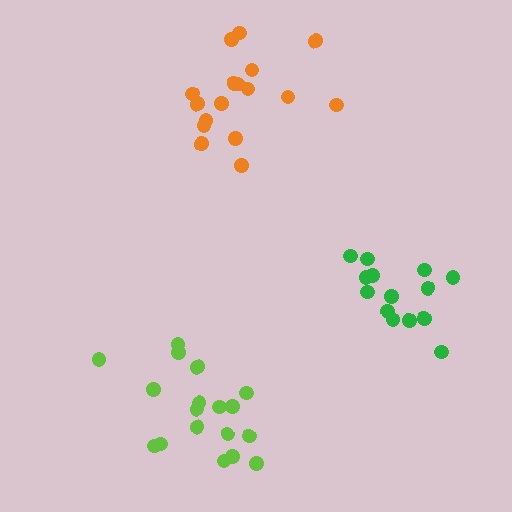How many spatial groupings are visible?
There are 3 spatial groupings.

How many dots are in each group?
Group 1: 18 dots, Group 2: 17 dots, Group 3: 14 dots (49 total).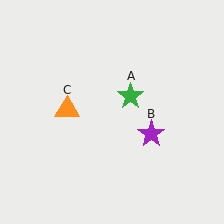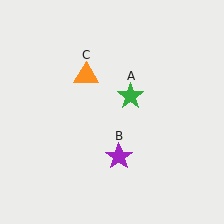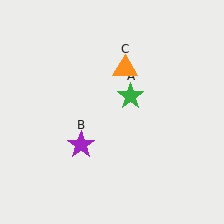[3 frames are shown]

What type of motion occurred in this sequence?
The purple star (object B), orange triangle (object C) rotated clockwise around the center of the scene.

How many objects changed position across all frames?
2 objects changed position: purple star (object B), orange triangle (object C).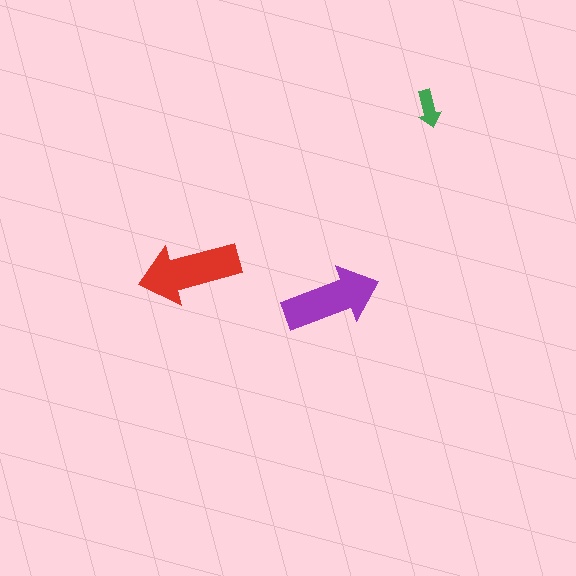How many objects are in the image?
There are 3 objects in the image.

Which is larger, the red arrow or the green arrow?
The red one.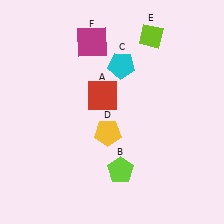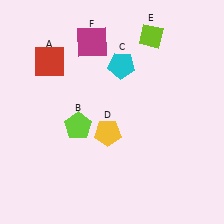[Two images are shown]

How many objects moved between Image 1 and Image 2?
2 objects moved between the two images.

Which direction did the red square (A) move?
The red square (A) moved left.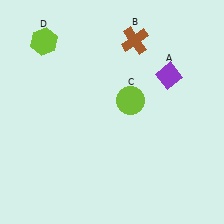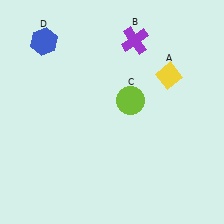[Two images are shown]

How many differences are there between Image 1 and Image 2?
There are 3 differences between the two images.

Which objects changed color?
A changed from purple to yellow. B changed from brown to purple. D changed from lime to blue.